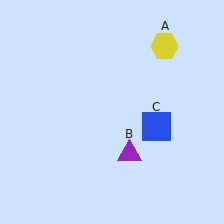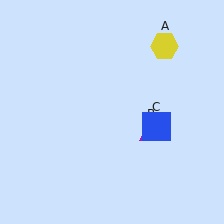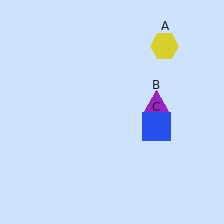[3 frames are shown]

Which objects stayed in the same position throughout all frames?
Yellow hexagon (object A) and blue square (object C) remained stationary.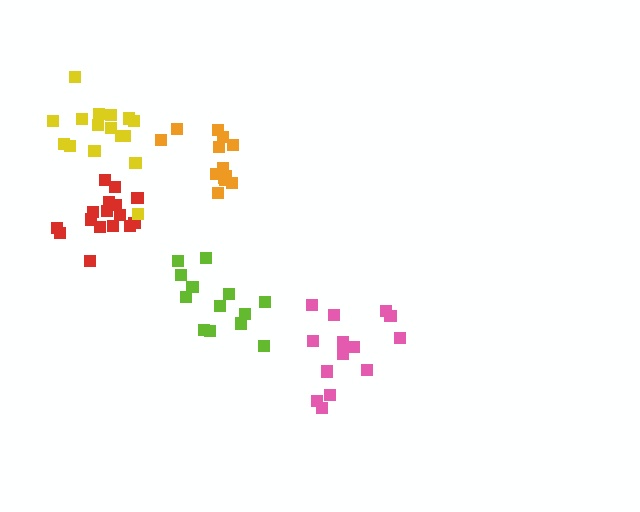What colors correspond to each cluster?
The clusters are colored: lime, red, orange, pink, yellow.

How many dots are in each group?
Group 1: 13 dots, Group 2: 16 dots, Group 3: 13 dots, Group 4: 14 dots, Group 5: 16 dots (72 total).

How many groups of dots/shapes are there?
There are 5 groups.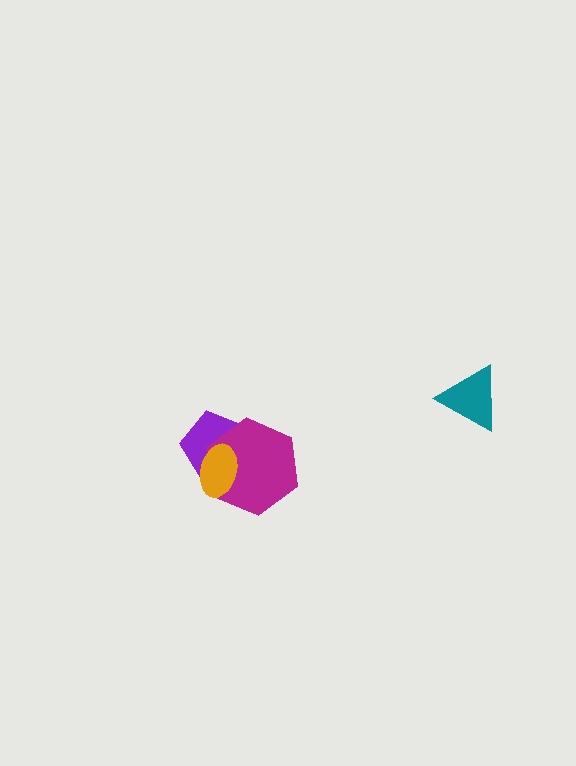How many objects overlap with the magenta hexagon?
2 objects overlap with the magenta hexagon.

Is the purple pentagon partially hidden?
Yes, it is partially covered by another shape.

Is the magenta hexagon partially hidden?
Yes, it is partially covered by another shape.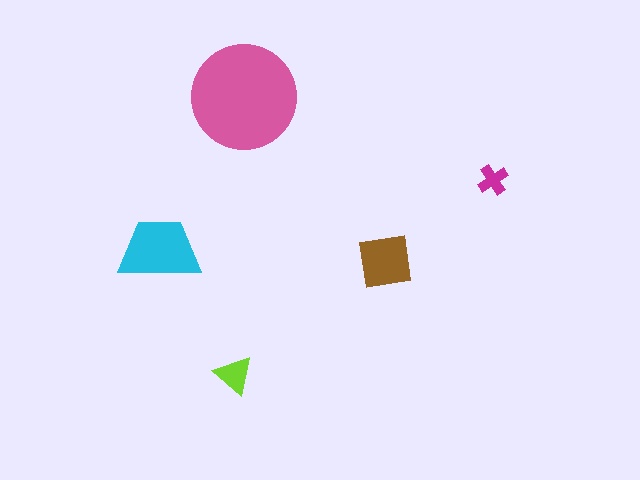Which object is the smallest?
The magenta cross.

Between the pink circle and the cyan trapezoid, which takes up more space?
The pink circle.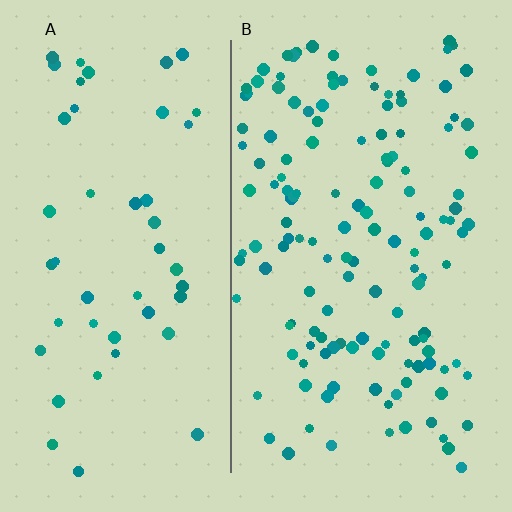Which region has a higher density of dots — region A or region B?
B (the right).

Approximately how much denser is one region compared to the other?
Approximately 2.9× — region B over region A.